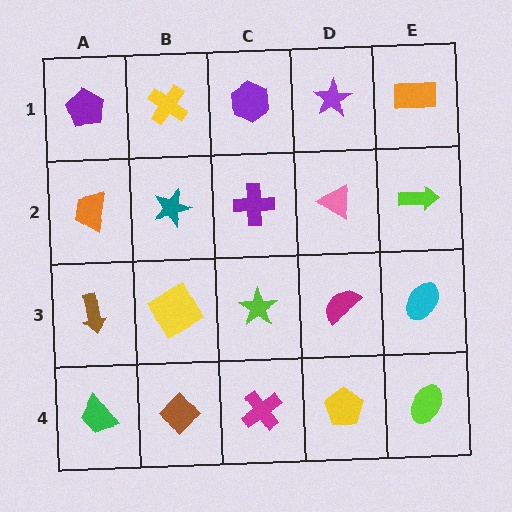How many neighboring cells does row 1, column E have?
2.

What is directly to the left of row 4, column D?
A magenta cross.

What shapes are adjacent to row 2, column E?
An orange rectangle (row 1, column E), a cyan ellipse (row 3, column E), a pink triangle (row 2, column D).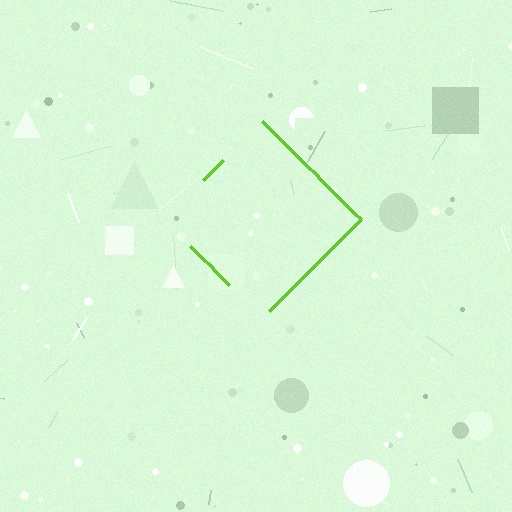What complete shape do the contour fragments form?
The contour fragments form a diamond.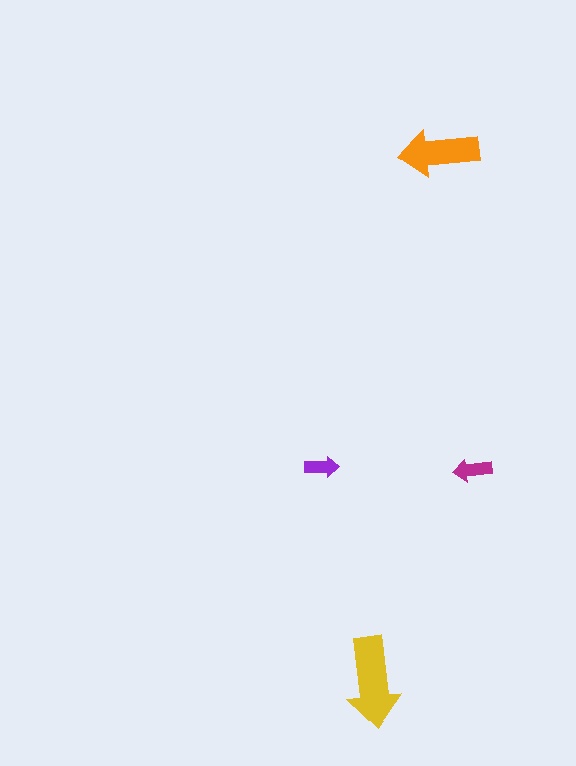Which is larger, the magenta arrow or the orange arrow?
The orange one.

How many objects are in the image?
There are 4 objects in the image.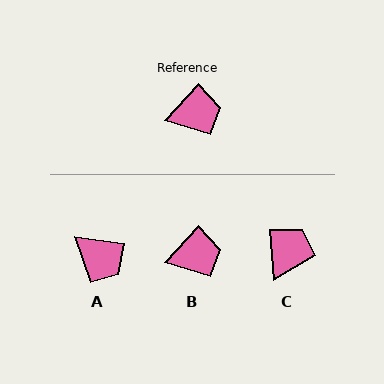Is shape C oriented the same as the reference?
No, it is off by about 48 degrees.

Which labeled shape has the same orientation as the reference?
B.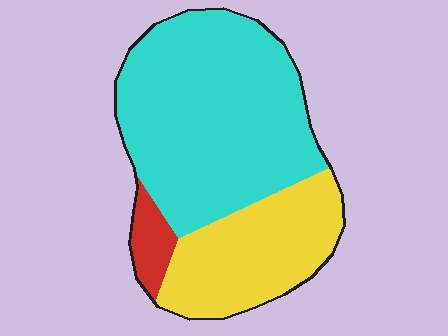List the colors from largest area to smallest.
From largest to smallest: cyan, yellow, red.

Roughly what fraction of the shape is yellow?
Yellow covers roughly 30% of the shape.